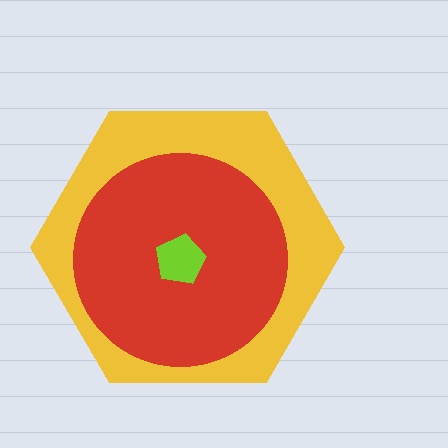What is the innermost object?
The lime pentagon.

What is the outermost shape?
The yellow hexagon.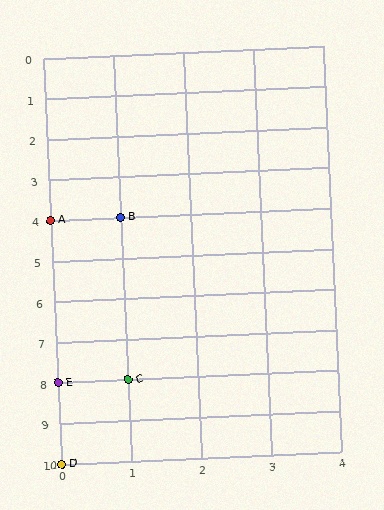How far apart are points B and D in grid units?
Points B and D are 1 column and 6 rows apart (about 6.1 grid units diagonally).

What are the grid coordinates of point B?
Point B is at grid coordinates (1, 4).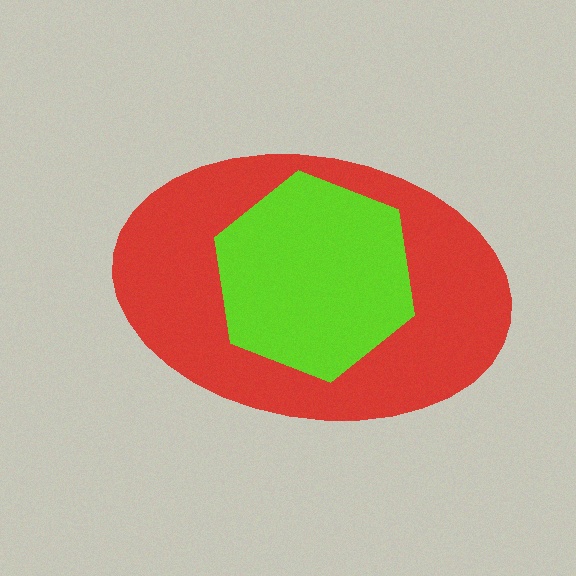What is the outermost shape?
The red ellipse.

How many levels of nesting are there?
2.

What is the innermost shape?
The lime hexagon.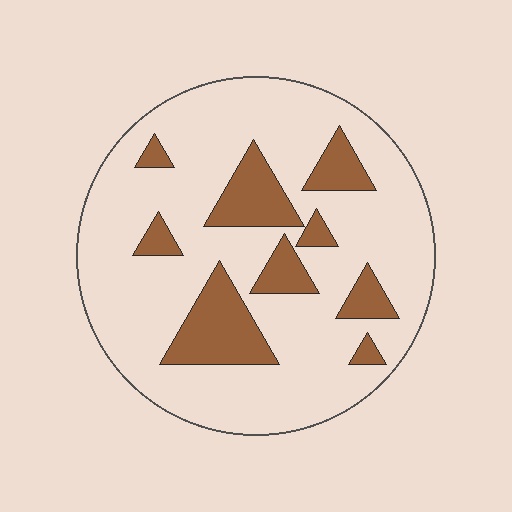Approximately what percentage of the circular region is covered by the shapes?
Approximately 20%.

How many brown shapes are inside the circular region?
9.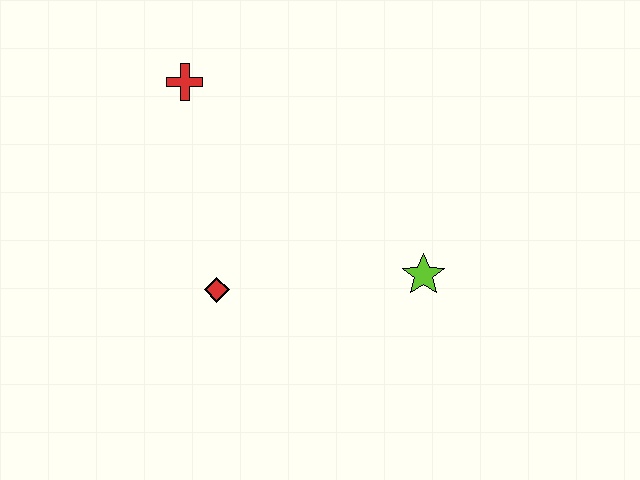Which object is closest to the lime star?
The red diamond is closest to the lime star.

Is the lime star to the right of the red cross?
Yes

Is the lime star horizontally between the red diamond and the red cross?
No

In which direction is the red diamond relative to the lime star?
The red diamond is to the left of the lime star.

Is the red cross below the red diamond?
No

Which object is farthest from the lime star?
The red cross is farthest from the lime star.